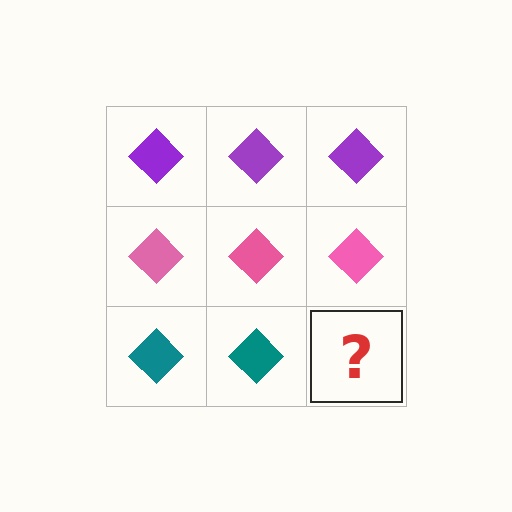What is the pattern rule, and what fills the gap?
The rule is that each row has a consistent color. The gap should be filled with a teal diamond.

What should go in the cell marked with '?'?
The missing cell should contain a teal diamond.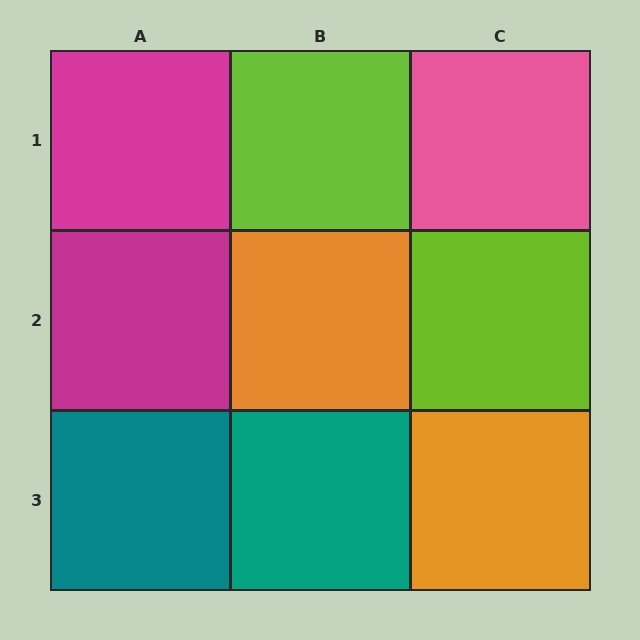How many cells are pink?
1 cell is pink.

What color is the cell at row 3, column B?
Teal.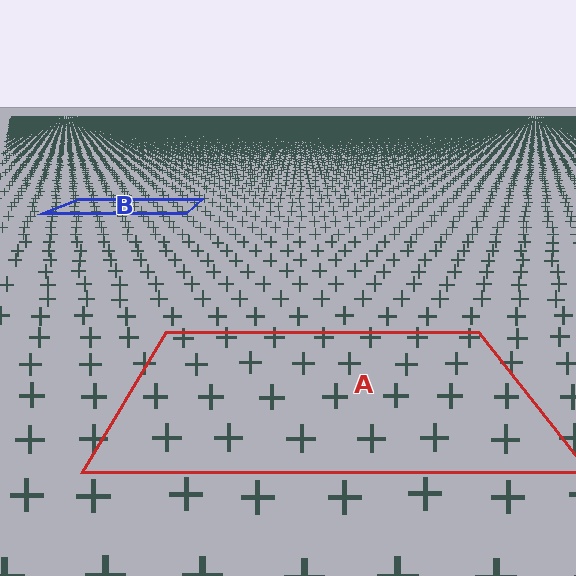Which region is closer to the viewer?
Region A is closer. The texture elements there are larger and more spread out.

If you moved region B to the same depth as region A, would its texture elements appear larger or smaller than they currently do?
They would appear larger. At a closer depth, the same texture elements are projected at a bigger on-screen size.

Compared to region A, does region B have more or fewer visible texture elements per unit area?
Region B has more texture elements per unit area — they are packed more densely because it is farther away.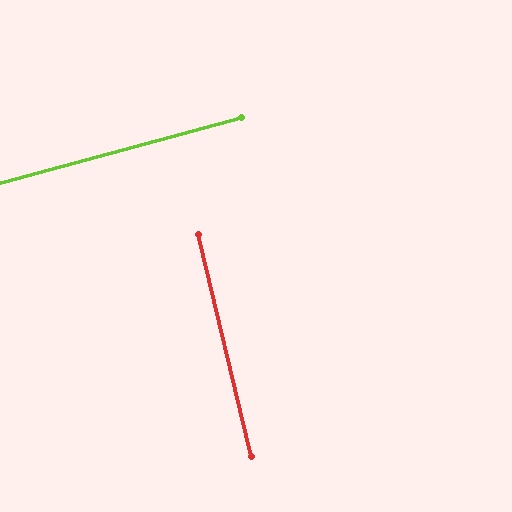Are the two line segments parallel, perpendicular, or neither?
Perpendicular — they meet at approximately 88°.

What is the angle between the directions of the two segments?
Approximately 88 degrees.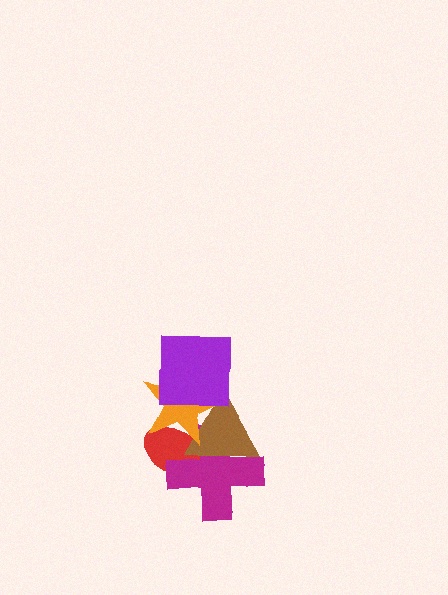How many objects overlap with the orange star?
4 objects overlap with the orange star.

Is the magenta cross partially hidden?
Yes, it is partially covered by another shape.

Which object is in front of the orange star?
The purple square is in front of the orange star.